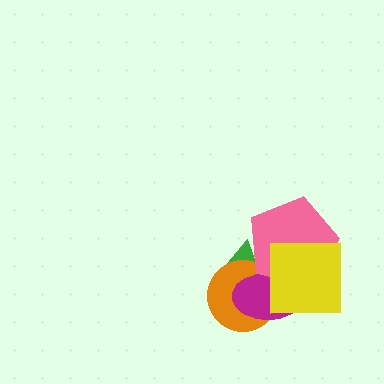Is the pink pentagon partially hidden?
Yes, it is partially covered by another shape.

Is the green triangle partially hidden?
Yes, it is partially covered by another shape.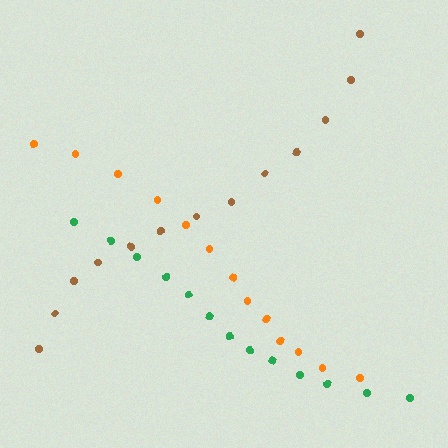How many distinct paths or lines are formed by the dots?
There are 3 distinct paths.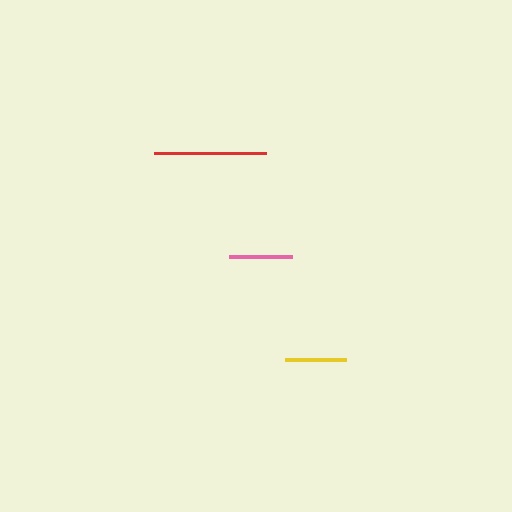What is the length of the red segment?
The red segment is approximately 112 pixels long.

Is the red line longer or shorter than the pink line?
The red line is longer than the pink line.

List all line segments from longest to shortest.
From longest to shortest: red, pink, yellow.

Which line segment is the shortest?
The yellow line is the shortest at approximately 62 pixels.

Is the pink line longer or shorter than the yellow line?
The pink line is longer than the yellow line.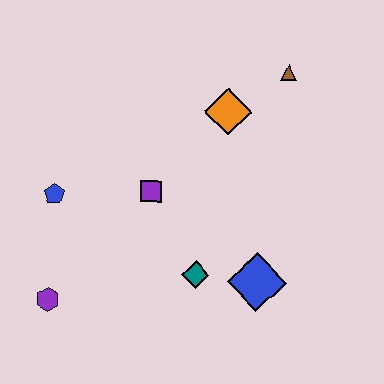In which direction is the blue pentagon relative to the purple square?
The blue pentagon is to the left of the purple square.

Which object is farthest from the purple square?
The brown triangle is farthest from the purple square.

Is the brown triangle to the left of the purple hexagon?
No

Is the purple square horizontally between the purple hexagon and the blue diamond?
Yes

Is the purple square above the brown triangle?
No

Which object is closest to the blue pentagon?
The purple square is closest to the blue pentagon.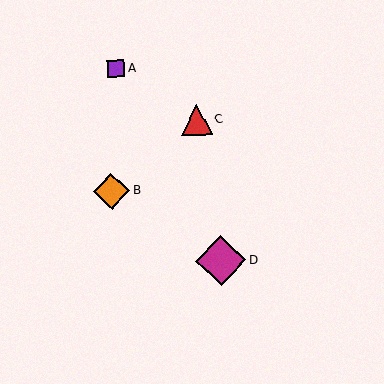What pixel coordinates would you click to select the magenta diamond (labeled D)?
Click at (221, 261) to select the magenta diamond D.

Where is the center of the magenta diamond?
The center of the magenta diamond is at (221, 261).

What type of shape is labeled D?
Shape D is a magenta diamond.